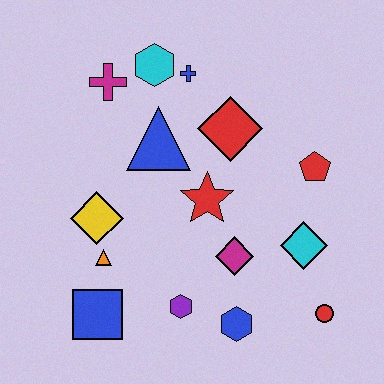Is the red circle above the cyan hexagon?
No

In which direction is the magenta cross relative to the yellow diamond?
The magenta cross is above the yellow diamond.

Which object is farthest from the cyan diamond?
The magenta cross is farthest from the cyan diamond.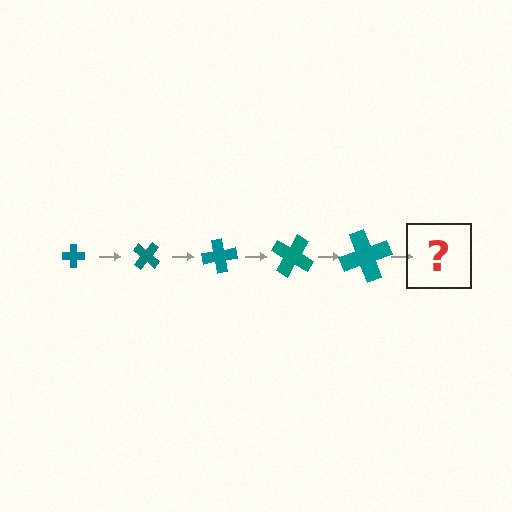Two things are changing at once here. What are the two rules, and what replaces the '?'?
The two rules are that the cross grows larger each step and it rotates 40 degrees each step. The '?' should be a cross, larger than the previous one and rotated 200 degrees from the start.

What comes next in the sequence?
The next element should be a cross, larger than the previous one and rotated 200 degrees from the start.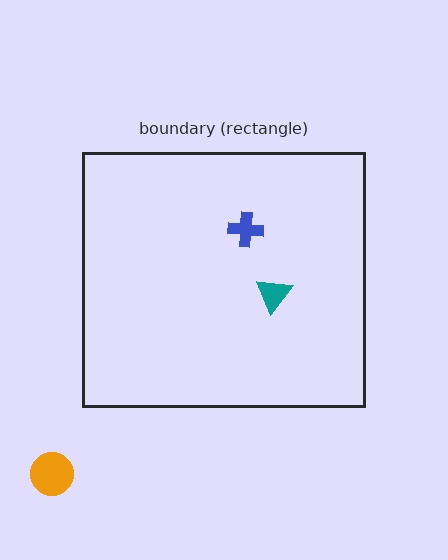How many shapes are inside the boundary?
2 inside, 1 outside.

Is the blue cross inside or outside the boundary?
Inside.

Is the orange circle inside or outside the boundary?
Outside.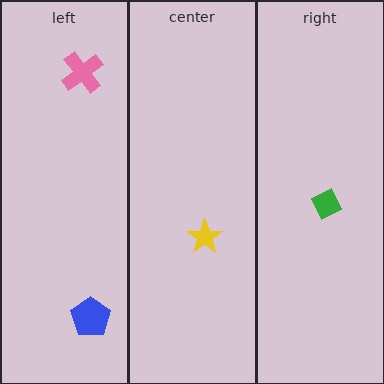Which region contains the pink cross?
The left region.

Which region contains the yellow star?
The center region.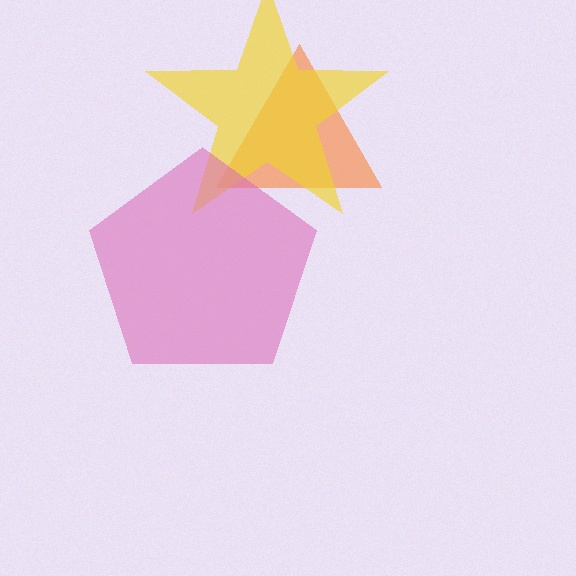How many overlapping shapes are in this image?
There are 3 overlapping shapes in the image.